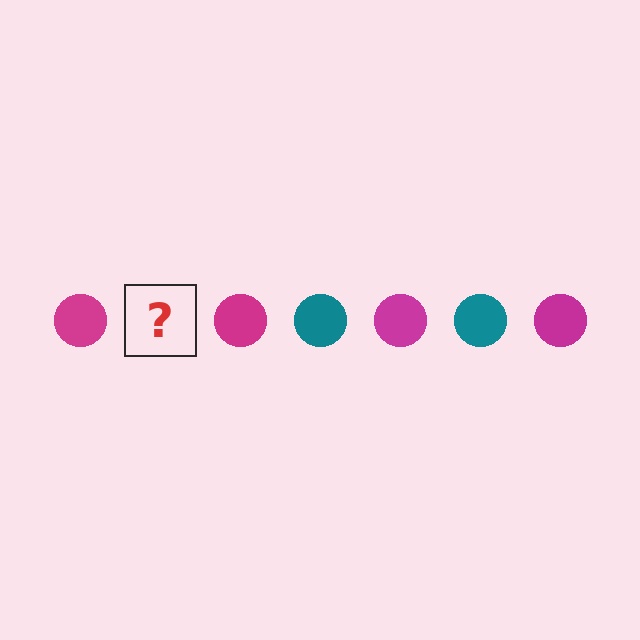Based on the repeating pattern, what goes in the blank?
The blank should be a teal circle.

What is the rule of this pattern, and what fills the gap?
The rule is that the pattern cycles through magenta, teal circles. The gap should be filled with a teal circle.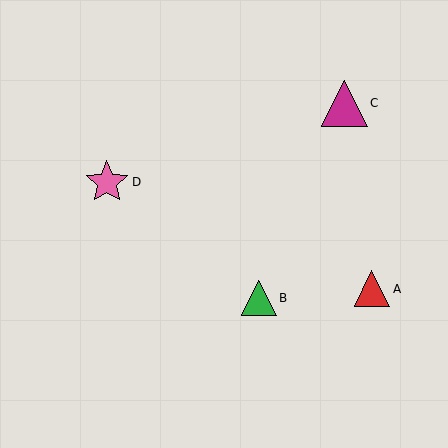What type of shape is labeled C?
Shape C is a magenta triangle.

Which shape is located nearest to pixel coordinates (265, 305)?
The green triangle (labeled B) at (259, 298) is nearest to that location.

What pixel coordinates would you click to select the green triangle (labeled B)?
Click at (259, 298) to select the green triangle B.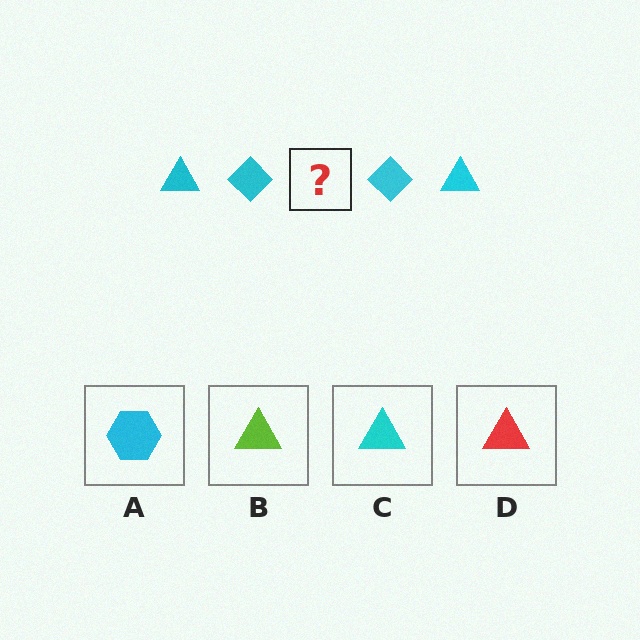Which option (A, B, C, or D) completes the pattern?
C.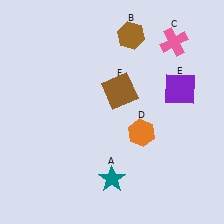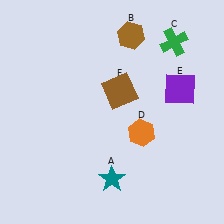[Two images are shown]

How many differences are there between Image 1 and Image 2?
There is 1 difference between the two images.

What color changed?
The cross (C) changed from pink in Image 1 to green in Image 2.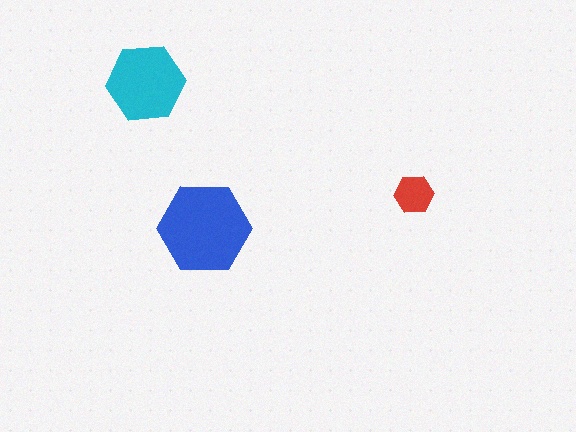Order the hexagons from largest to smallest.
the blue one, the cyan one, the red one.